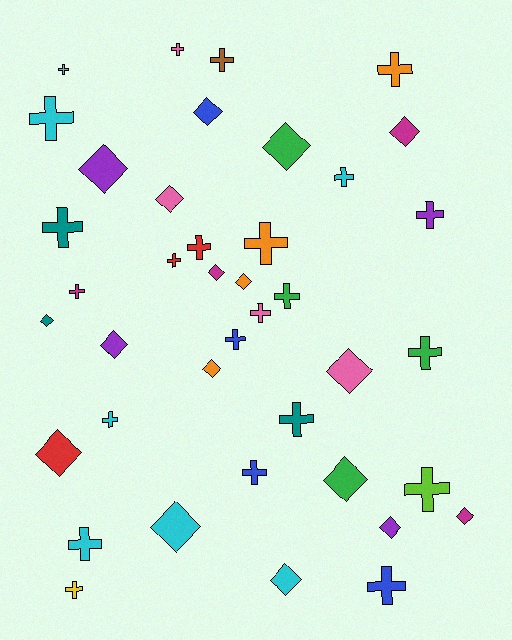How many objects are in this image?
There are 40 objects.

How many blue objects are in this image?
There are 4 blue objects.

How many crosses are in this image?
There are 23 crosses.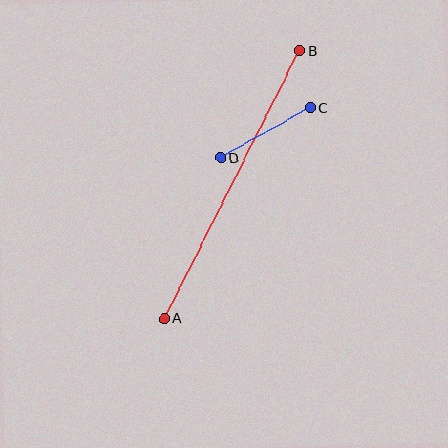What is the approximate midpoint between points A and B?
The midpoint is at approximately (232, 185) pixels.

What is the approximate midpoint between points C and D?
The midpoint is at approximately (266, 133) pixels.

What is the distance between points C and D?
The distance is approximately 103 pixels.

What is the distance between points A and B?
The distance is approximately 300 pixels.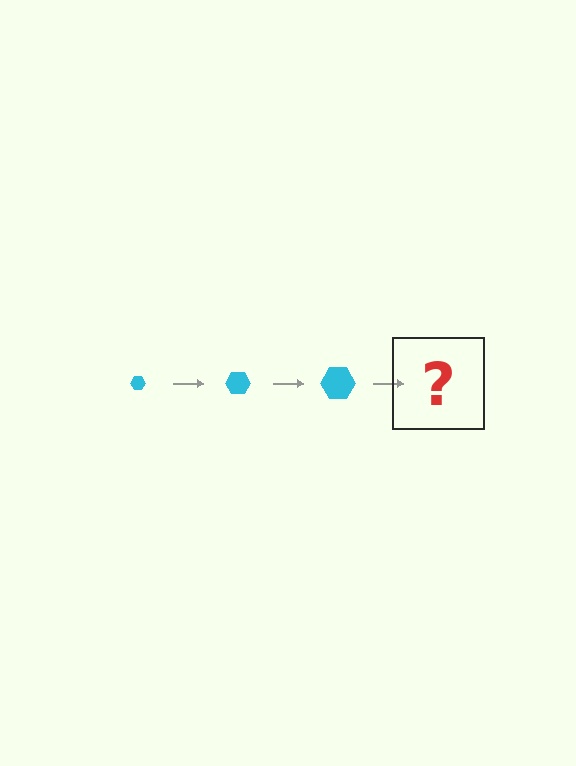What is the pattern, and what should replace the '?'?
The pattern is that the hexagon gets progressively larger each step. The '?' should be a cyan hexagon, larger than the previous one.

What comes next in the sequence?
The next element should be a cyan hexagon, larger than the previous one.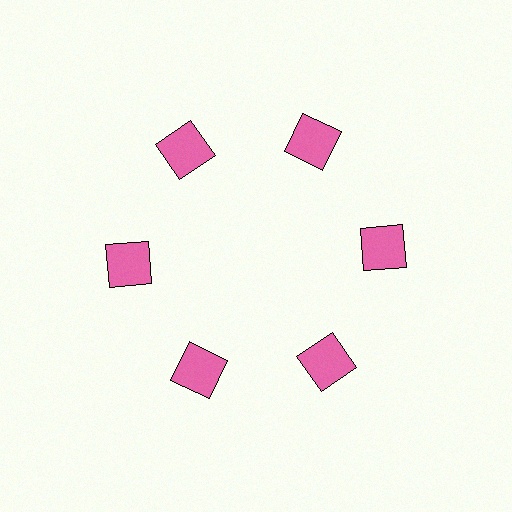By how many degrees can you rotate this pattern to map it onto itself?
The pattern maps onto itself every 60 degrees of rotation.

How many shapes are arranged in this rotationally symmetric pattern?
There are 6 shapes, arranged in 6 groups of 1.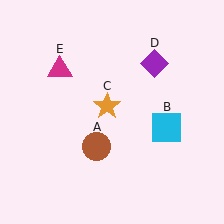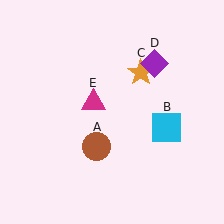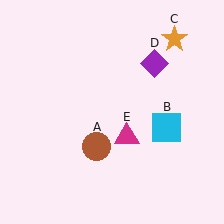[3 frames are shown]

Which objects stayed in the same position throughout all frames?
Brown circle (object A) and cyan square (object B) and purple diamond (object D) remained stationary.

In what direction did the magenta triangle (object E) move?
The magenta triangle (object E) moved down and to the right.